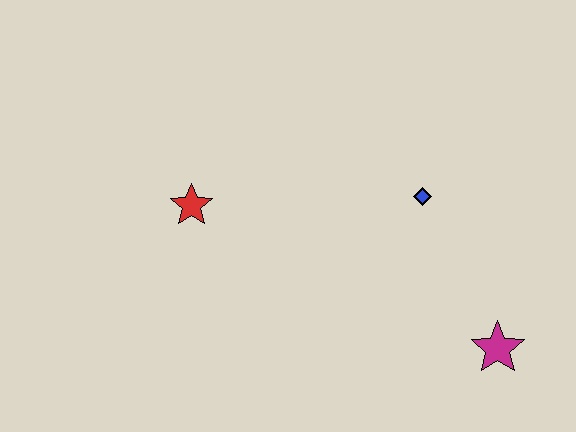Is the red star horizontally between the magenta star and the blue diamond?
No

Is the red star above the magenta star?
Yes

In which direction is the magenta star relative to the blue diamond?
The magenta star is below the blue diamond.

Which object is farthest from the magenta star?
The red star is farthest from the magenta star.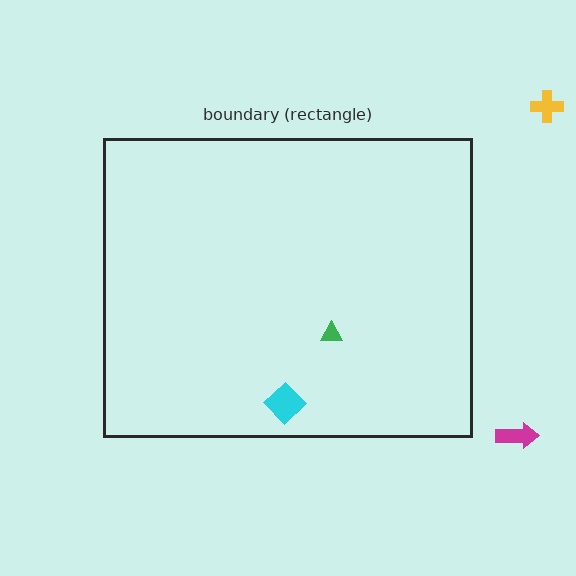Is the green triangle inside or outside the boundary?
Inside.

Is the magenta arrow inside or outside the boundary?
Outside.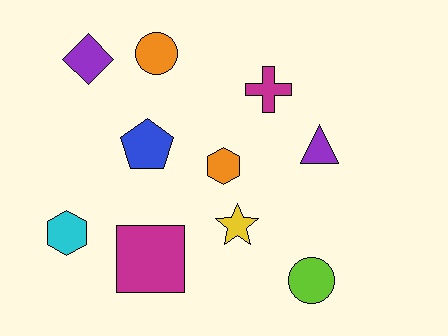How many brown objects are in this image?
There are no brown objects.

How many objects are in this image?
There are 10 objects.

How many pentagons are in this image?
There is 1 pentagon.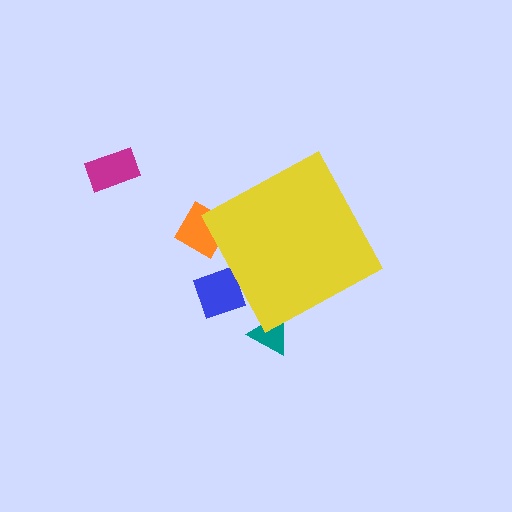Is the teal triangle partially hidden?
Yes, the teal triangle is partially hidden behind the yellow diamond.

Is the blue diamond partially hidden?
Yes, the blue diamond is partially hidden behind the yellow diamond.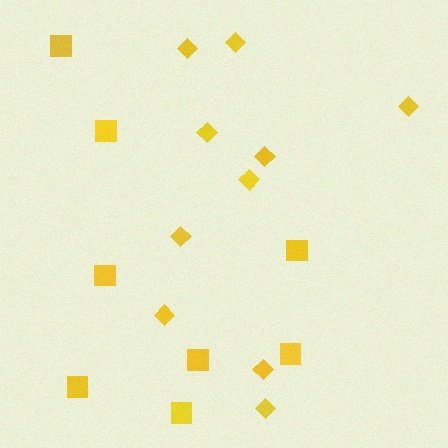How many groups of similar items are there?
There are 2 groups: one group of squares (8) and one group of diamonds (10).